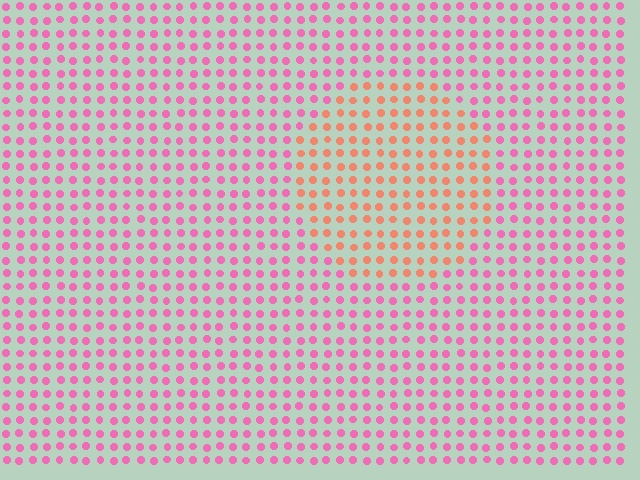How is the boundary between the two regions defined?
The boundary is defined purely by a slight shift in hue (about 45 degrees). Spacing, size, and orientation are identical on both sides.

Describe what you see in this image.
The image is filled with small pink elements in a uniform arrangement. A circle-shaped region is visible where the elements are tinted to a slightly different hue, forming a subtle color boundary.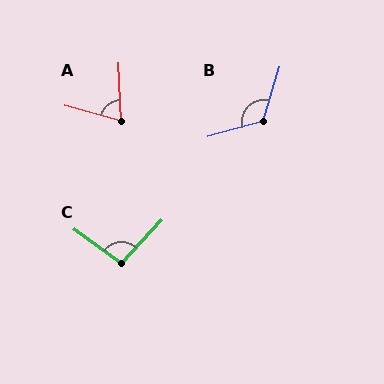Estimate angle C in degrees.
Approximately 97 degrees.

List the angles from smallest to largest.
A (73°), C (97°), B (123°).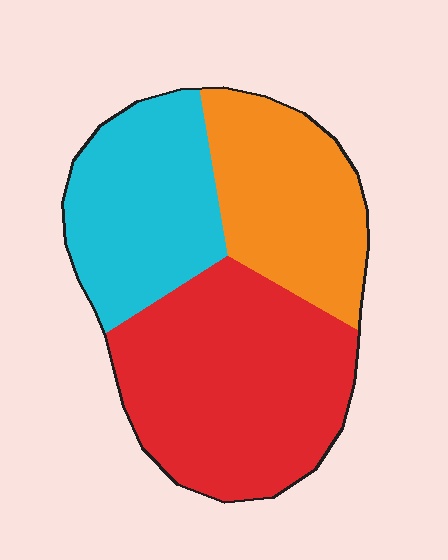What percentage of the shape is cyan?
Cyan covers 28% of the shape.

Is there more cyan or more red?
Red.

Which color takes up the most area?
Red, at roughly 45%.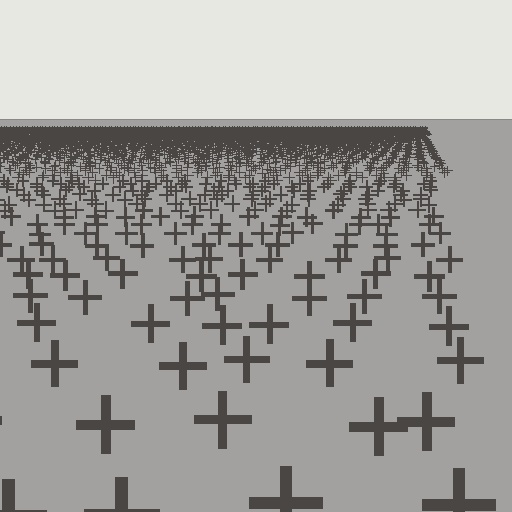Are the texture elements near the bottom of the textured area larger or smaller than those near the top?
Larger. Near the bottom, elements are closer to the viewer and appear at a bigger on-screen size.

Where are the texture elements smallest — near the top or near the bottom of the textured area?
Near the top.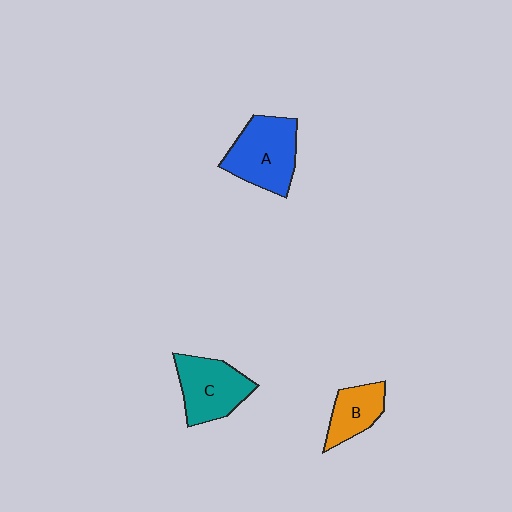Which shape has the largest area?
Shape A (blue).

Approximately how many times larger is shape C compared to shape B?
Approximately 1.5 times.